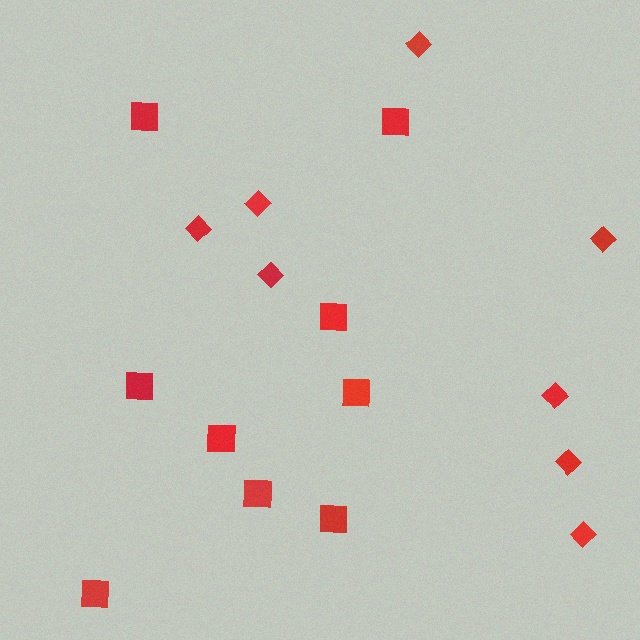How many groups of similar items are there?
There are 2 groups: one group of squares (9) and one group of diamonds (8).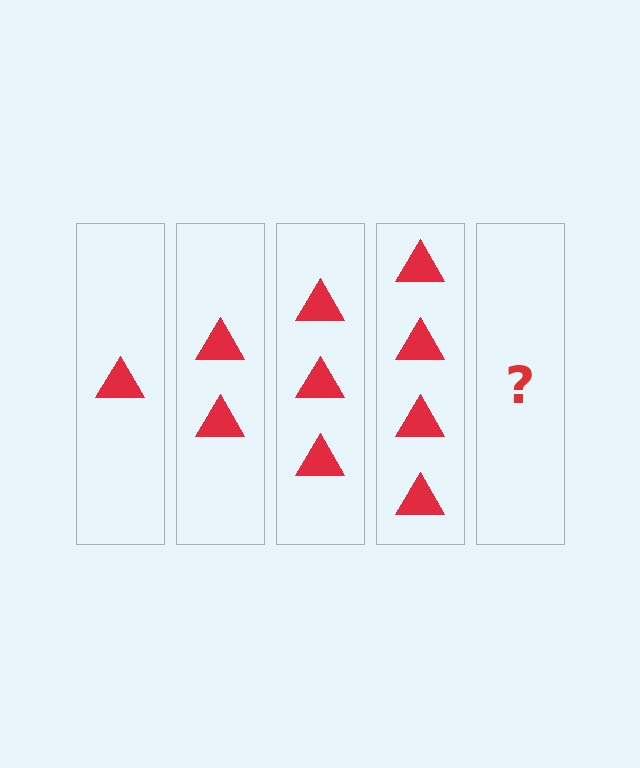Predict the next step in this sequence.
The next step is 5 triangles.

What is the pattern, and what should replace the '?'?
The pattern is that each step adds one more triangle. The '?' should be 5 triangles.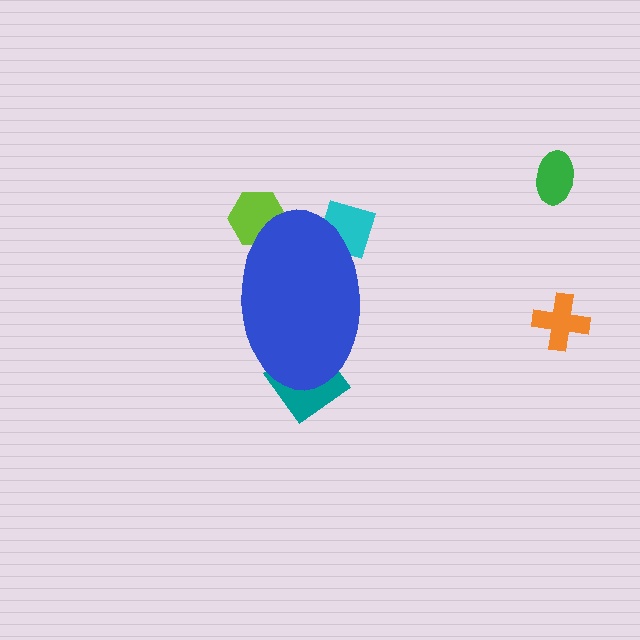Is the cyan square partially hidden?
Yes, the cyan square is partially hidden behind the blue ellipse.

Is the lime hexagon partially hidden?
Yes, the lime hexagon is partially hidden behind the blue ellipse.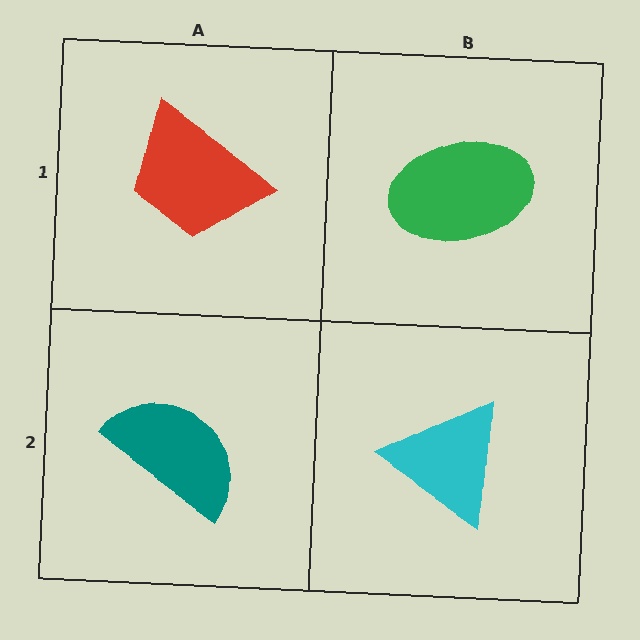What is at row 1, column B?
A green ellipse.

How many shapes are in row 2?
2 shapes.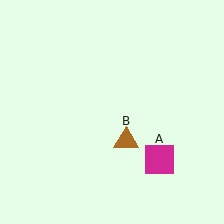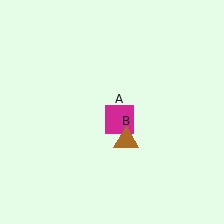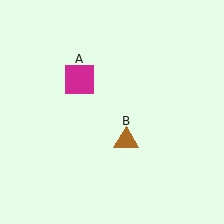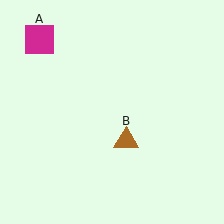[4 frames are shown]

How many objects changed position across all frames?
1 object changed position: magenta square (object A).